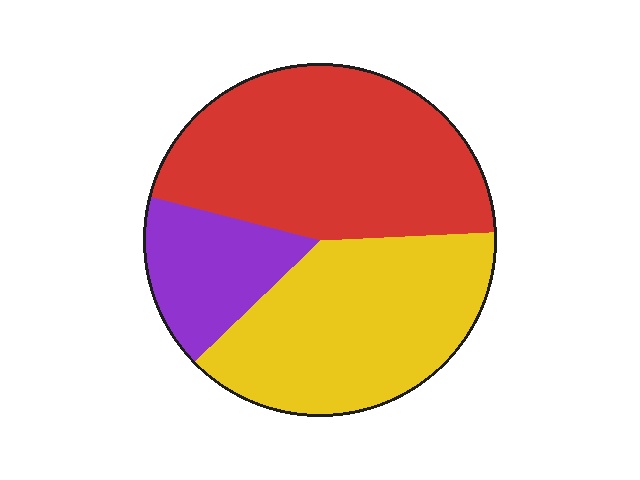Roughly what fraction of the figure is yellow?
Yellow takes up about three eighths (3/8) of the figure.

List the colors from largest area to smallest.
From largest to smallest: red, yellow, purple.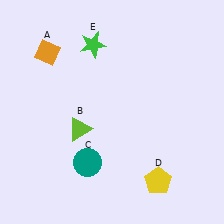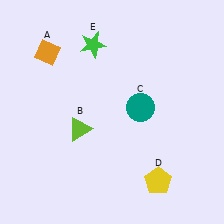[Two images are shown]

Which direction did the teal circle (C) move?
The teal circle (C) moved up.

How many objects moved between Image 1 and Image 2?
1 object moved between the two images.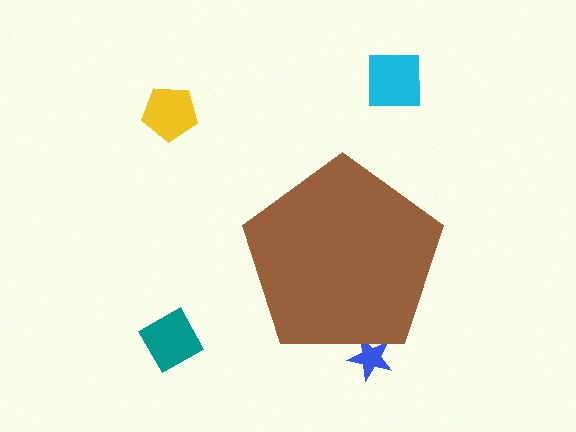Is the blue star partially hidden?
Yes, the blue star is partially hidden behind the brown pentagon.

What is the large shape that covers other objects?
A brown pentagon.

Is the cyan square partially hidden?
No, the cyan square is fully visible.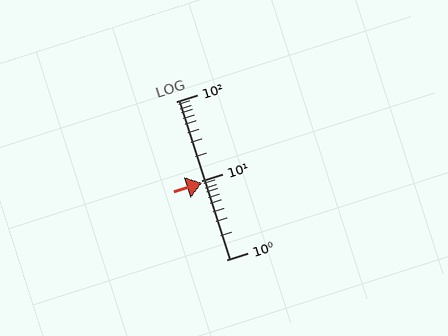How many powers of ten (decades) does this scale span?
The scale spans 2 decades, from 1 to 100.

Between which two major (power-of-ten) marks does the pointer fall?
The pointer is between 1 and 10.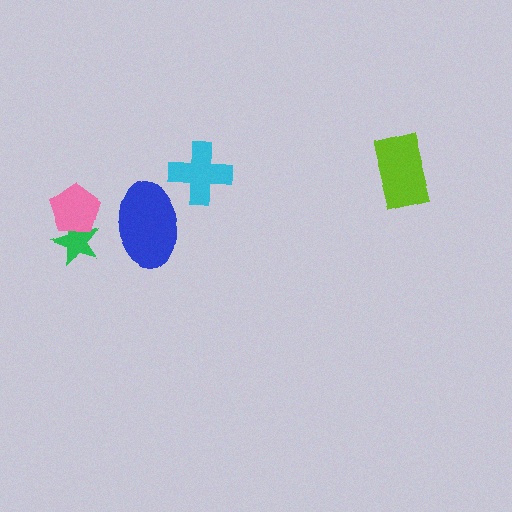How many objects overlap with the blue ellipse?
0 objects overlap with the blue ellipse.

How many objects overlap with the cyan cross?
0 objects overlap with the cyan cross.